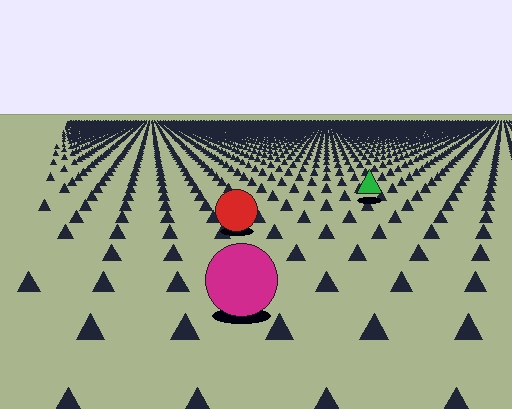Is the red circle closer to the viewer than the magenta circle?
No. The magenta circle is closer — you can tell from the texture gradient: the ground texture is coarser near it.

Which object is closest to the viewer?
The magenta circle is closest. The texture marks near it are larger and more spread out.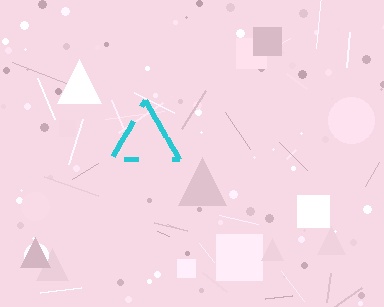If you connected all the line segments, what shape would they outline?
They would outline a triangle.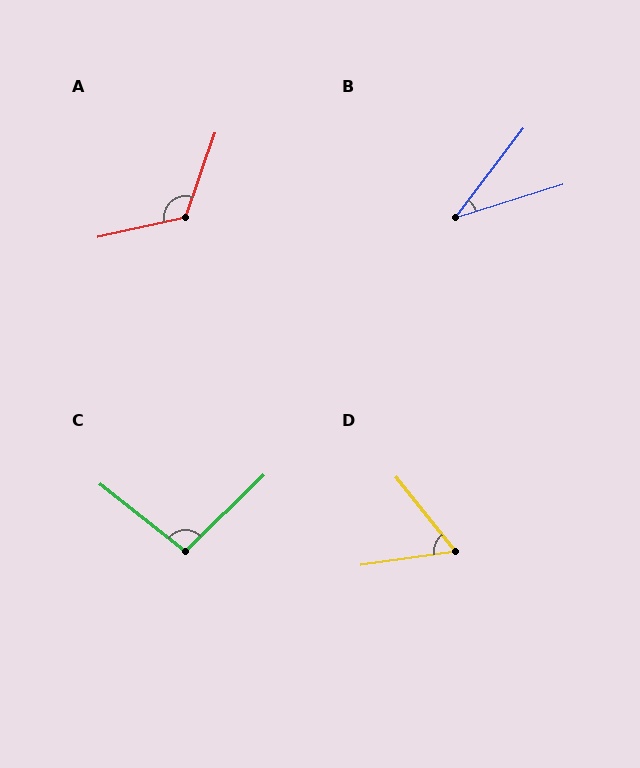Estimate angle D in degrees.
Approximately 60 degrees.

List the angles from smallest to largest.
B (35°), D (60°), C (98°), A (122°).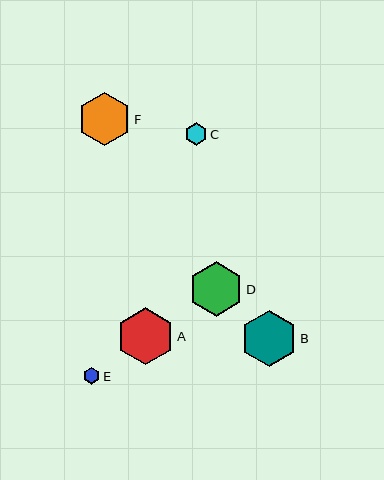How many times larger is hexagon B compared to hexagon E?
Hexagon B is approximately 3.5 times the size of hexagon E.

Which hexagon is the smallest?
Hexagon E is the smallest with a size of approximately 16 pixels.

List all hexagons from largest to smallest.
From largest to smallest: A, B, D, F, C, E.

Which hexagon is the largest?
Hexagon A is the largest with a size of approximately 57 pixels.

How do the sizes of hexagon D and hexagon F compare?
Hexagon D and hexagon F are approximately the same size.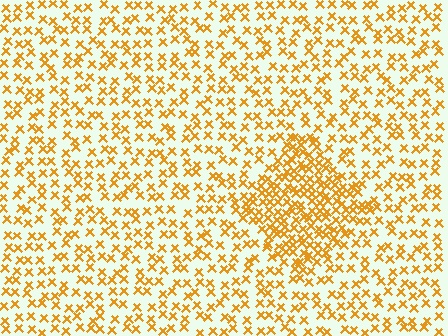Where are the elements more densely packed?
The elements are more densely packed inside the diamond boundary.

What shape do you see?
I see a diamond.